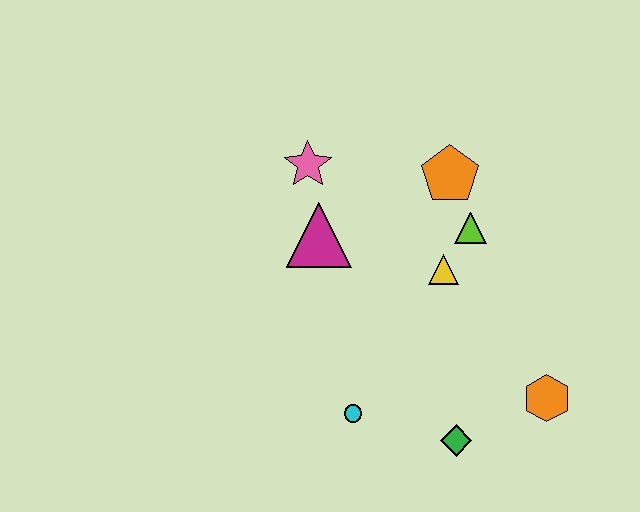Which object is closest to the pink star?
The magenta triangle is closest to the pink star.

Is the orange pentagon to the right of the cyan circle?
Yes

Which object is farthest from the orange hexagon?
The pink star is farthest from the orange hexagon.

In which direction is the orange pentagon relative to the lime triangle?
The orange pentagon is above the lime triangle.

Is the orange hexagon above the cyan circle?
Yes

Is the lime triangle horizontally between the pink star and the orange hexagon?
Yes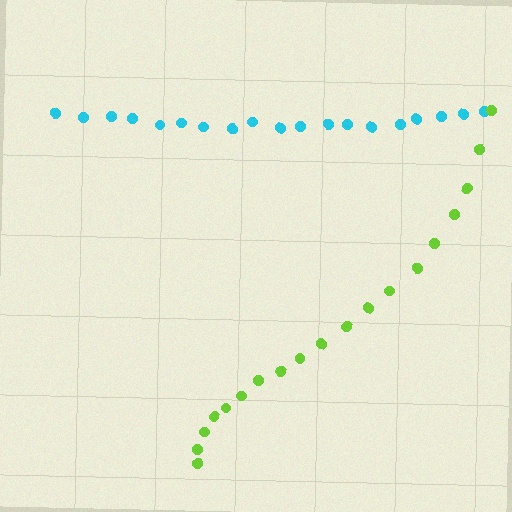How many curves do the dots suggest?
There are 2 distinct paths.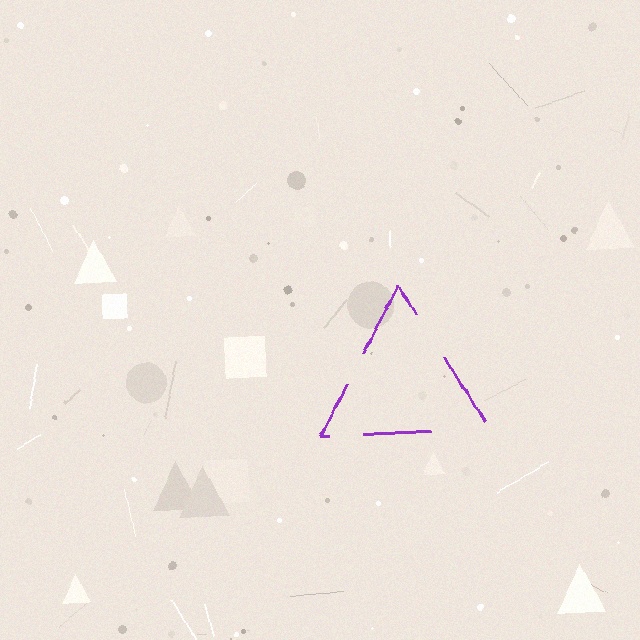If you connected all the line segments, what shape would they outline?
They would outline a triangle.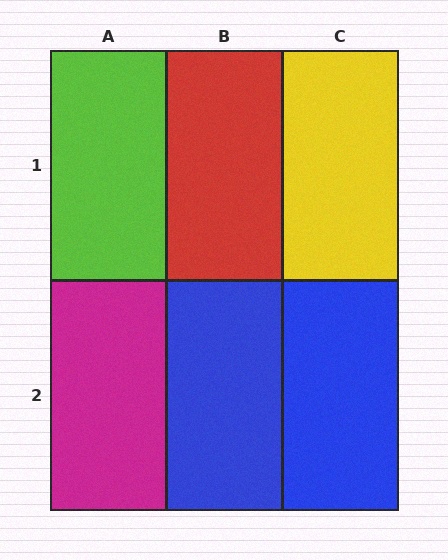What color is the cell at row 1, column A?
Lime.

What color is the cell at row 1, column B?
Red.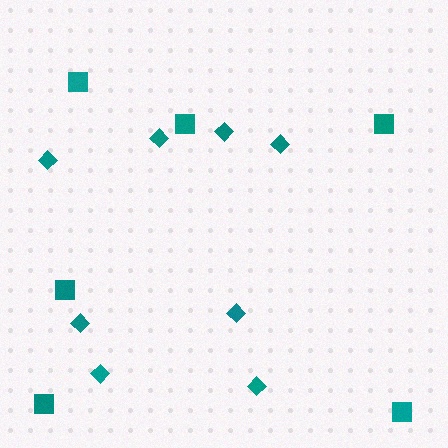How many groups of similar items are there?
There are 2 groups: one group of squares (6) and one group of diamonds (8).